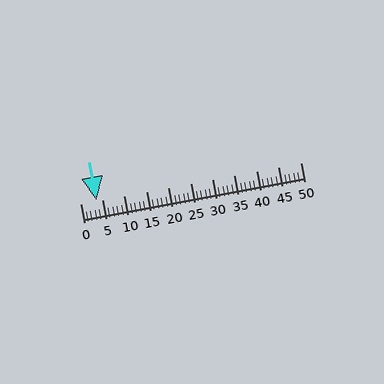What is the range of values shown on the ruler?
The ruler shows values from 0 to 50.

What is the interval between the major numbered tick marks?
The major tick marks are spaced 5 units apart.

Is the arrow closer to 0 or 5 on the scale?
The arrow is closer to 5.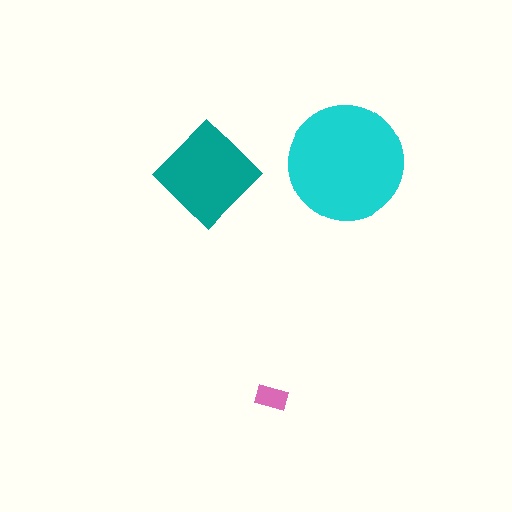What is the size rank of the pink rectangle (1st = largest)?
3rd.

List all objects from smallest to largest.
The pink rectangle, the teal diamond, the cyan circle.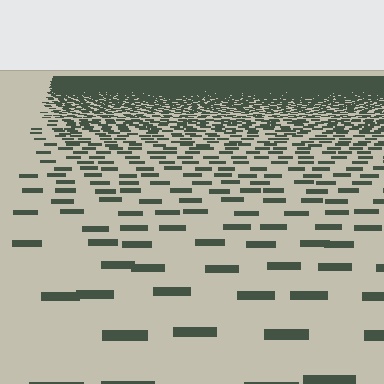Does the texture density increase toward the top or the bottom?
Density increases toward the top.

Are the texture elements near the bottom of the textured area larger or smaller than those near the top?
Larger. Near the bottom, elements are closer to the viewer and appear at a bigger on-screen size.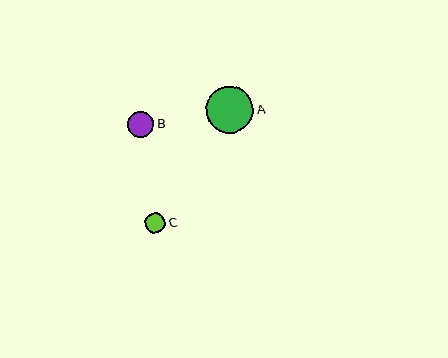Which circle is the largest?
Circle A is the largest with a size of approximately 48 pixels.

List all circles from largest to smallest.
From largest to smallest: A, B, C.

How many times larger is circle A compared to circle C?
Circle A is approximately 2.4 times the size of circle C.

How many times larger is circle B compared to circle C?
Circle B is approximately 1.3 times the size of circle C.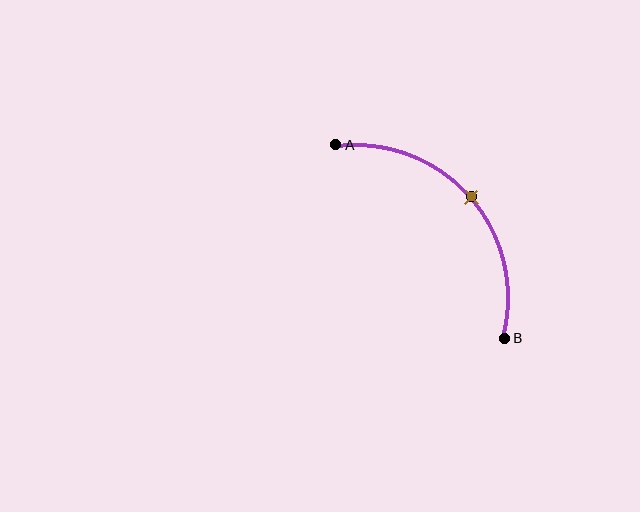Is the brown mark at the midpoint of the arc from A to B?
Yes. The brown mark lies on the arc at equal arc-length from both A and B — it is the arc midpoint.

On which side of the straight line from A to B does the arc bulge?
The arc bulges above and to the right of the straight line connecting A and B.